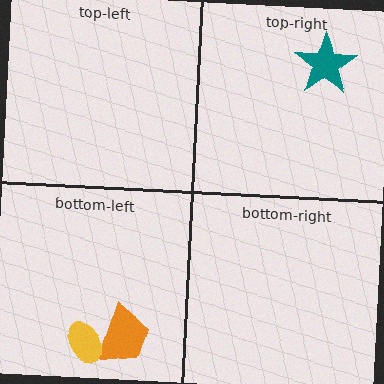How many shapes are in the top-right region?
1.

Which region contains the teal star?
The top-right region.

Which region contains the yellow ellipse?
The bottom-left region.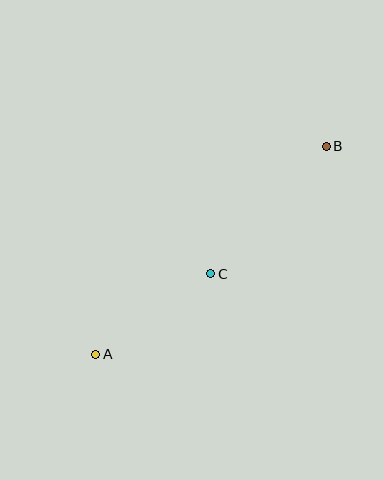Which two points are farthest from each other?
Points A and B are farthest from each other.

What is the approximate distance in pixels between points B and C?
The distance between B and C is approximately 172 pixels.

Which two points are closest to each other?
Points A and C are closest to each other.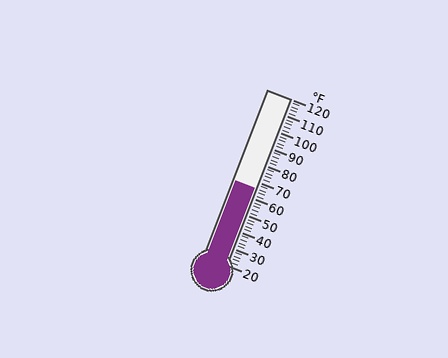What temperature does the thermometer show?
The thermometer shows approximately 66°F.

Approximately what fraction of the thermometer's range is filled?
The thermometer is filled to approximately 45% of its range.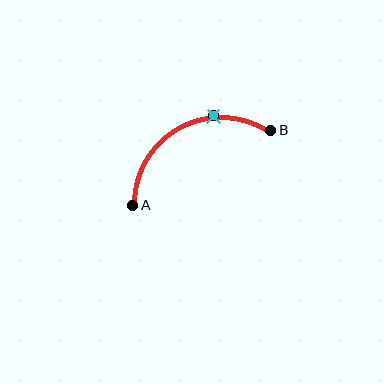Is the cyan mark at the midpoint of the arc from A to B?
No. The cyan mark lies on the arc but is closer to endpoint B. The arc midpoint would be at the point on the curve equidistant along the arc from both A and B.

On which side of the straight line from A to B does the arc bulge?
The arc bulges above the straight line connecting A and B.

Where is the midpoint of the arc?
The arc midpoint is the point on the curve farthest from the straight line joining A and B. It sits above that line.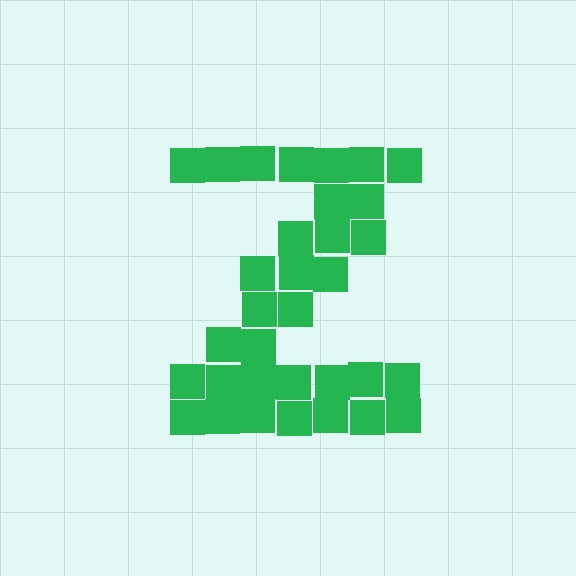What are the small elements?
The small elements are squares.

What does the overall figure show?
The overall figure shows the letter Z.